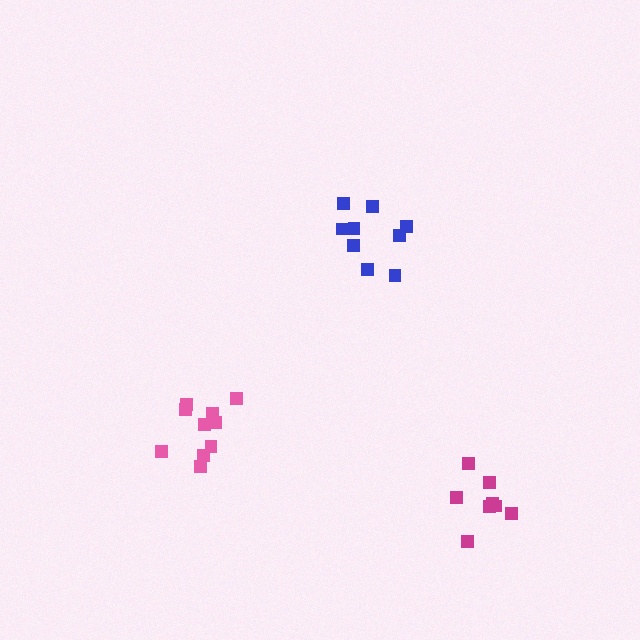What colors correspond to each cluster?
The clusters are colored: pink, magenta, blue.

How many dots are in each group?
Group 1: 10 dots, Group 2: 8 dots, Group 3: 9 dots (27 total).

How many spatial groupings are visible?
There are 3 spatial groupings.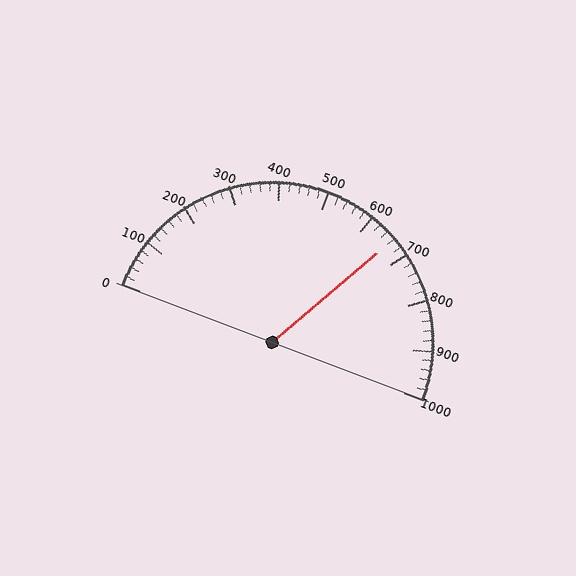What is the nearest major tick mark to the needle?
The nearest major tick mark is 700.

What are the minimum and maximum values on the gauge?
The gauge ranges from 0 to 1000.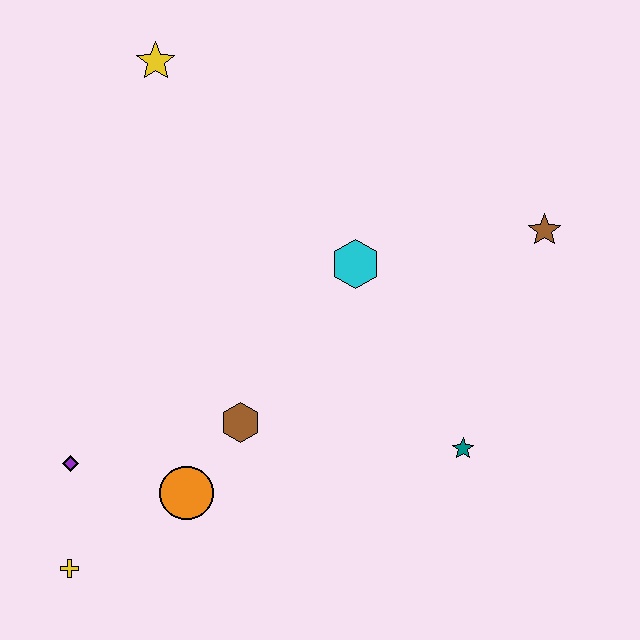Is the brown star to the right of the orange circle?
Yes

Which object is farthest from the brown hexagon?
The yellow star is farthest from the brown hexagon.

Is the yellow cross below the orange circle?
Yes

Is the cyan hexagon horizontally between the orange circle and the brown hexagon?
No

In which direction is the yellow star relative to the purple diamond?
The yellow star is above the purple diamond.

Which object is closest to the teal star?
The cyan hexagon is closest to the teal star.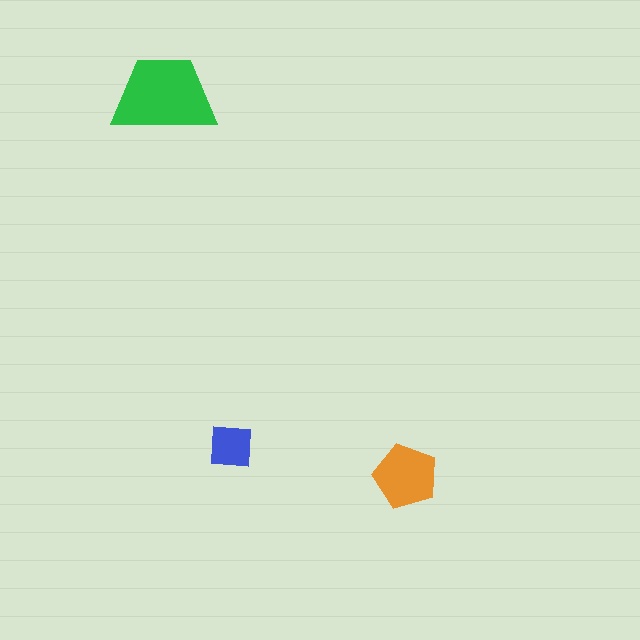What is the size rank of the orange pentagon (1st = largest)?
2nd.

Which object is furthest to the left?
The green trapezoid is leftmost.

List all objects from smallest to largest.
The blue square, the orange pentagon, the green trapezoid.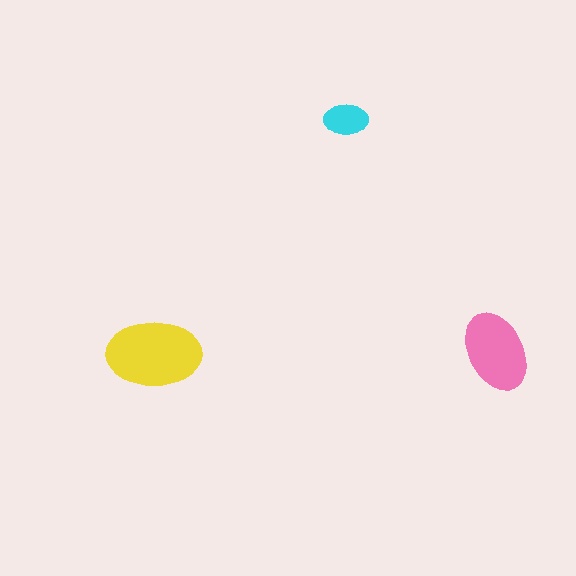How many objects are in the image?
There are 3 objects in the image.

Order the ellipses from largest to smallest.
the yellow one, the pink one, the cyan one.